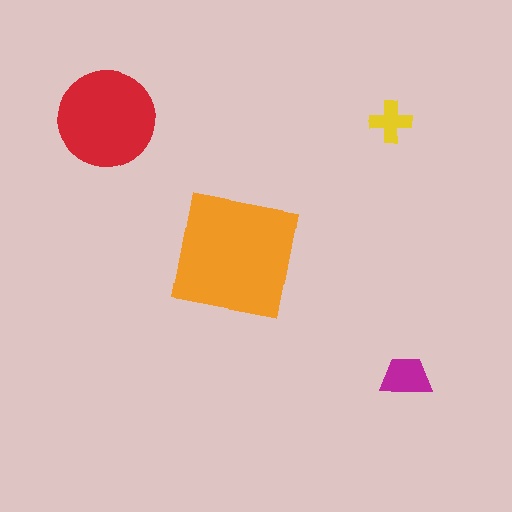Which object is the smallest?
The yellow cross.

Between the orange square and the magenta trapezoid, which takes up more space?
The orange square.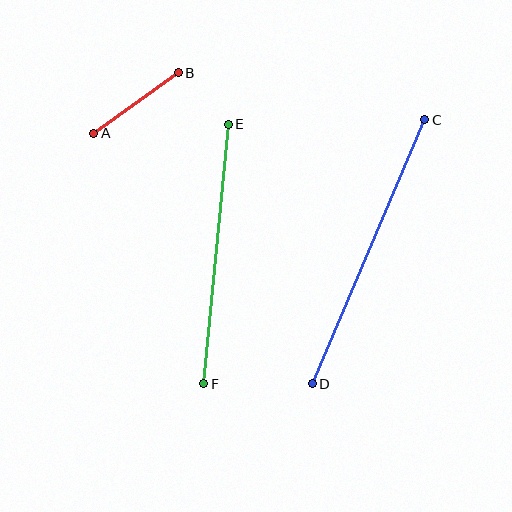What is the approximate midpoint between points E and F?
The midpoint is at approximately (216, 254) pixels.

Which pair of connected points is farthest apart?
Points C and D are farthest apart.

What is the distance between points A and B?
The distance is approximately 104 pixels.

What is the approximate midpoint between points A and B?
The midpoint is at approximately (136, 103) pixels.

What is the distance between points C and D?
The distance is approximately 287 pixels.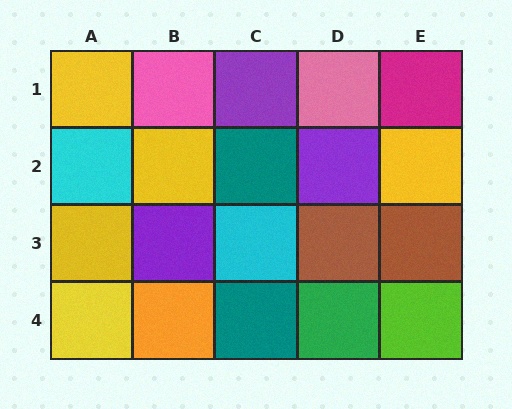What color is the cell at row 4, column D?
Green.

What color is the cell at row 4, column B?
Orange.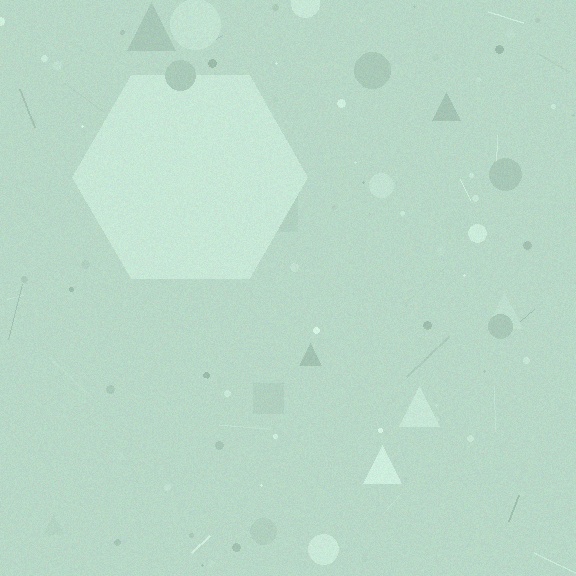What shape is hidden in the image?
A hexagon is hidden in the image.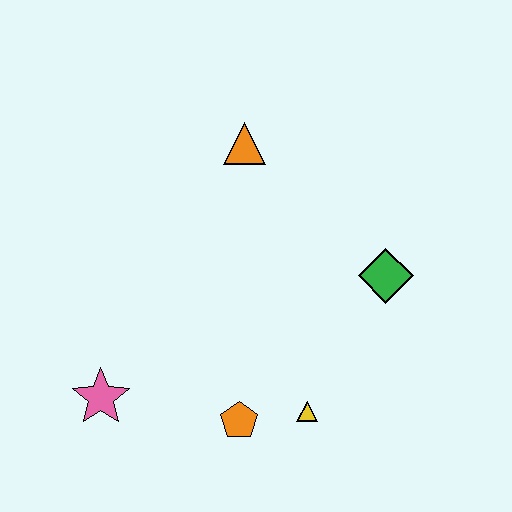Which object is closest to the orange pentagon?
The yellow triangle is closest to the orange pentagon.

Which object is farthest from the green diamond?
The pink star is farthest from the green diamond.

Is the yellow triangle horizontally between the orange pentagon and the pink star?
No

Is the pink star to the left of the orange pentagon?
Yes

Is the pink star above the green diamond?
No